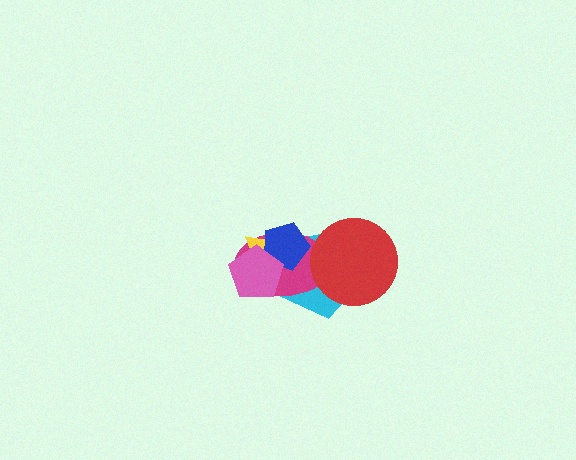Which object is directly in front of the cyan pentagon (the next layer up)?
The magenta ellipse is directly in front of the cyan pentagon.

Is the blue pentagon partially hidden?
Yes, it is partially covered by another shape.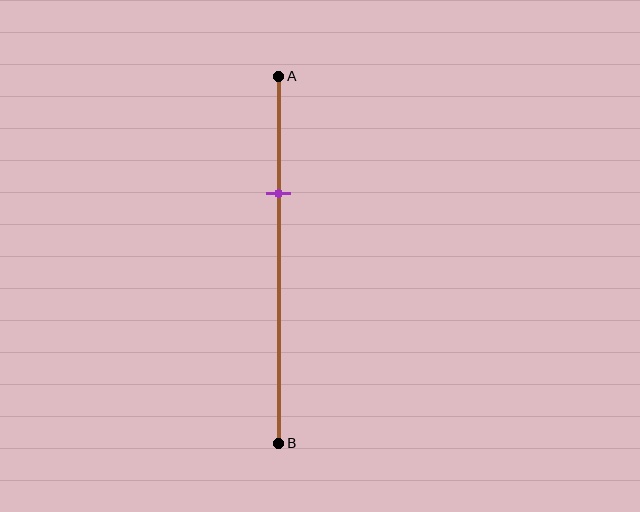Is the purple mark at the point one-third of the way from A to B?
Yes, the mark is approximately at the one-third point.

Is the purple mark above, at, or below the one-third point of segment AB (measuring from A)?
The purple mark is approximately at the one-third point of segment AB.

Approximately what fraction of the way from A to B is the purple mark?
The purple mark is approximately 30% of the way from A to B.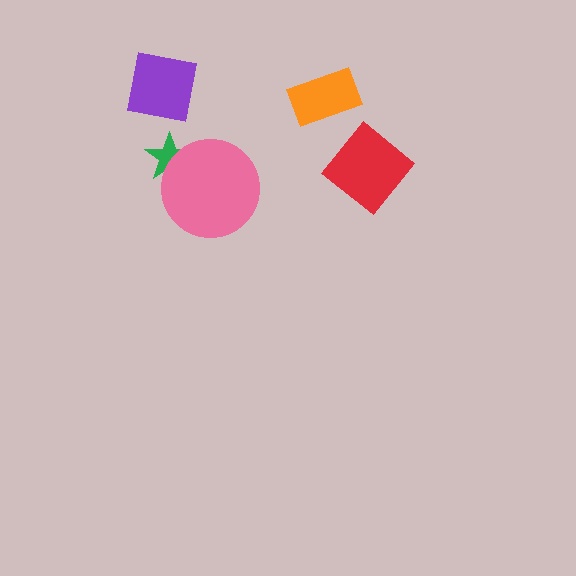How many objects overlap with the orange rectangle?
0 objects overlap with the orange rectangle.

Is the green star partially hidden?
Yes, it is partially covered by another shape.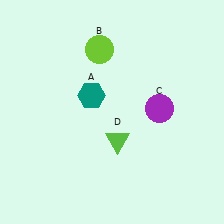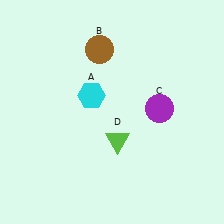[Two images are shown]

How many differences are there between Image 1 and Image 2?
There are 2 differences between the two images.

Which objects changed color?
A changed from teal to cyan. B changed from lime to brown.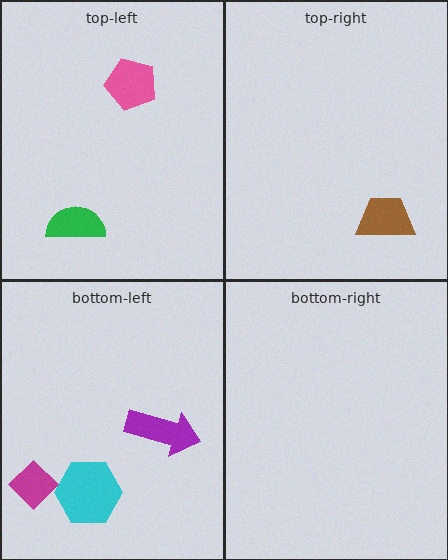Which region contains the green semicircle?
The top-left region.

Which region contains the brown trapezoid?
The top-right region.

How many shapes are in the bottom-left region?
3.